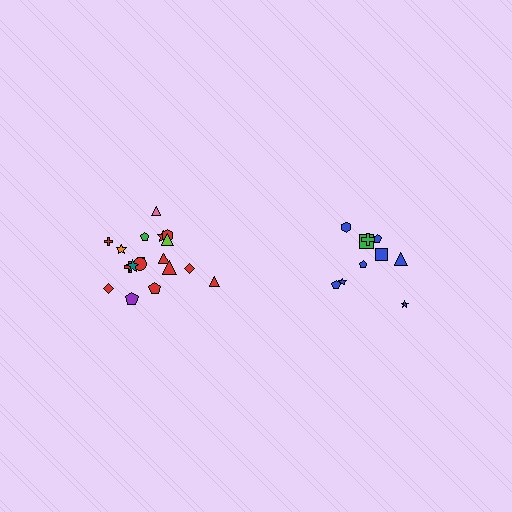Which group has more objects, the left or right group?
The left group.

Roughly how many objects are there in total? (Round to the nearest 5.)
Roughly 30 objects in total.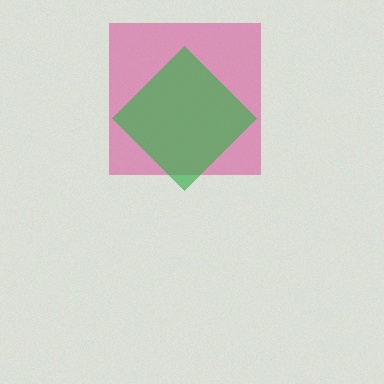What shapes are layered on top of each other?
The layered shapes are: a magenta square, a green diamond.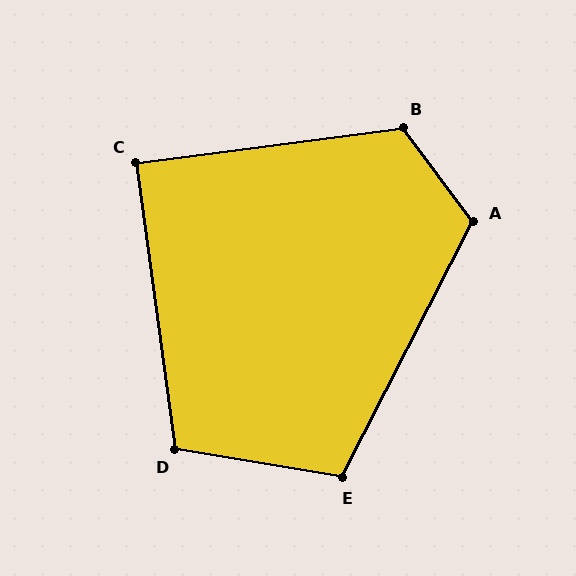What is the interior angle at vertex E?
Approximately 108 degrees (obtuse).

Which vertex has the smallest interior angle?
C, at approximately 90 degrees.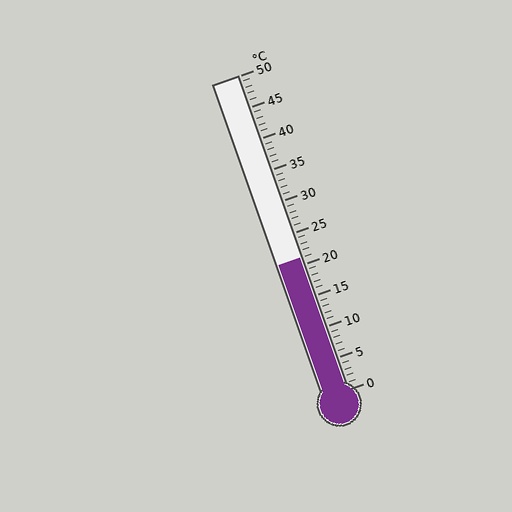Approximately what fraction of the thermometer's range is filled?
The thermometer is filled to approximately 40% of its range.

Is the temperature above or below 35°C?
The temperature is below 35°C.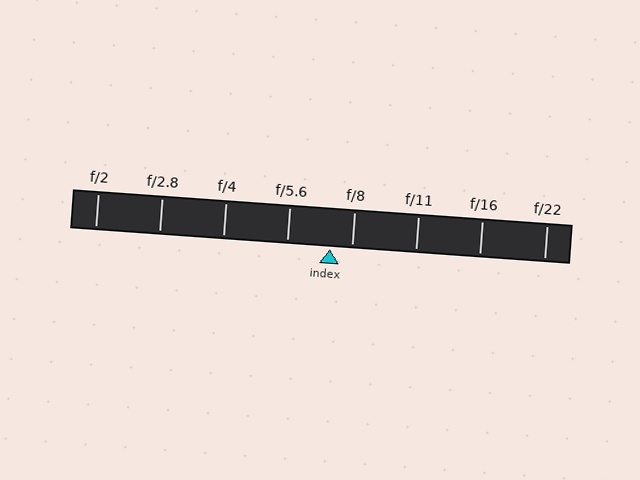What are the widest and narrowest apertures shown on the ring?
The widest aperture shown is f/2 and the narrowest is f/22.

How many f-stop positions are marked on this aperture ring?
There are 8 f-stop positions marked.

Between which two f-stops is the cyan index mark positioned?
The index mark is between f/5.6 and f/8.